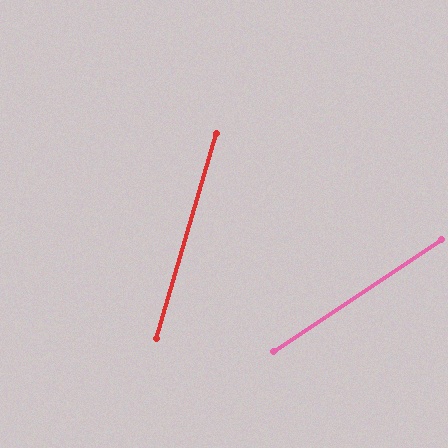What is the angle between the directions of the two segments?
Approximately 40 degrees.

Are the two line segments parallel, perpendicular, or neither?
Neither parallel nor perpendicular — they differ by about 40°.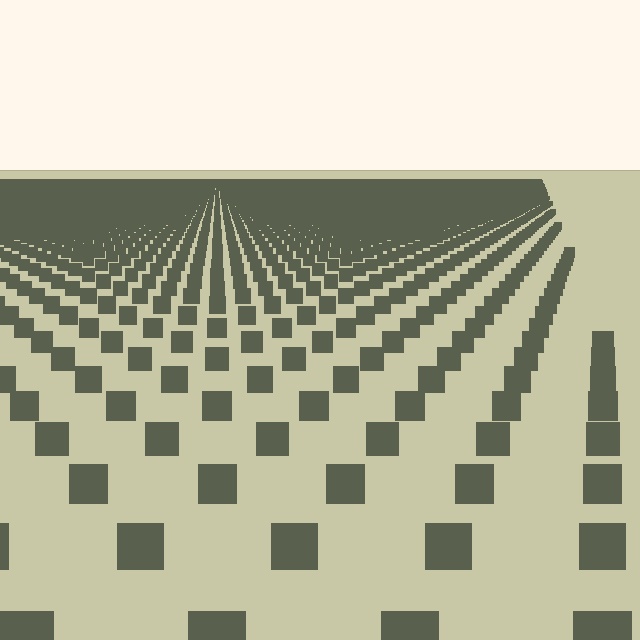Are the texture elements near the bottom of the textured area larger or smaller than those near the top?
Larger. Near the bottom, elements are closer to the viewer and appear at a bigger on-screen size.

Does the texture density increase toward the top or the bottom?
Density increases toward the top.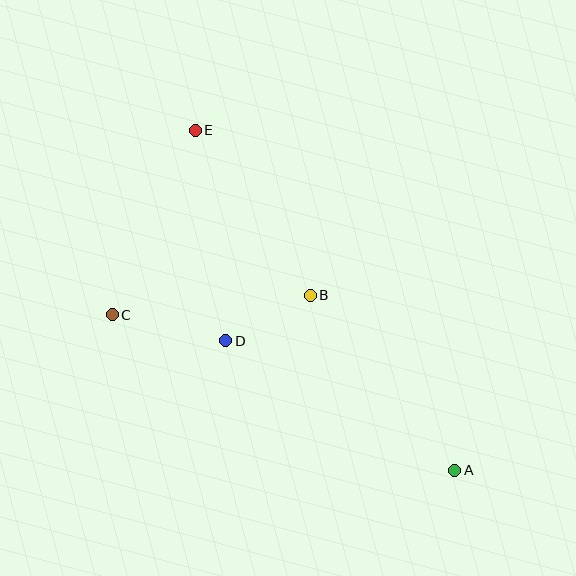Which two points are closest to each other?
Points B and D are closest to each other.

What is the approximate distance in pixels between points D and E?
The distance between D and E is approximately 213 pixels.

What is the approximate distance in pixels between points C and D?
The distance between C and D is approximately 117 pixels.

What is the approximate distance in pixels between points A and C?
The distance between A and C is approximately 376 pixels.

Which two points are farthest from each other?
Points A and E are farthest from each other.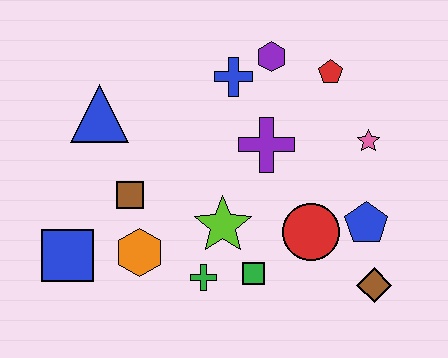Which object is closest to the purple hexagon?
The blue cross is closest to the purple hexagon.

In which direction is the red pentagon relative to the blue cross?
The red pentagon is to the right of the blue cross.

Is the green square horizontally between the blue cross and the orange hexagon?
No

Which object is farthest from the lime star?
The red pentagon is farthest from the lime star.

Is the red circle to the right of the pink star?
No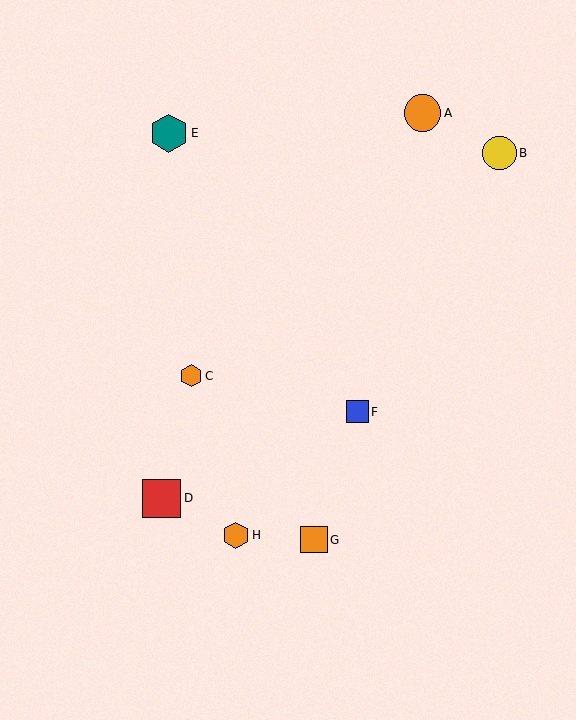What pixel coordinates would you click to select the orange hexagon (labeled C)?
Click at (191, 376) to select the orange hexagon C.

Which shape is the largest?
The red square (labeled D) is the largest.